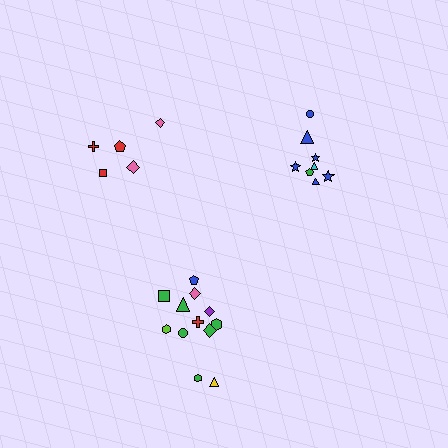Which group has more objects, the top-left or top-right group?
The top-right group.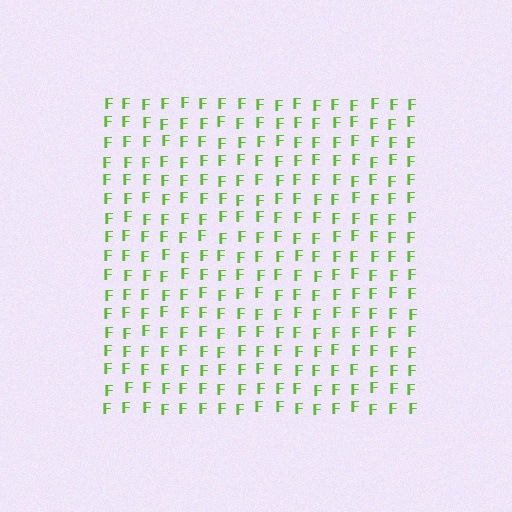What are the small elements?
The small elements are letter F's.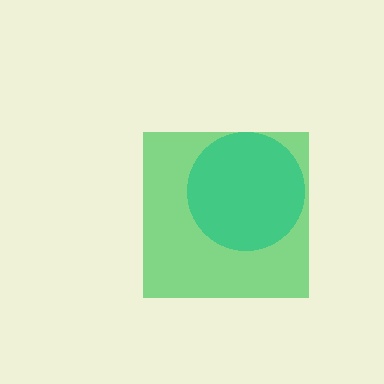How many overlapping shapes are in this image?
There are 2 overlapping shapes in the image.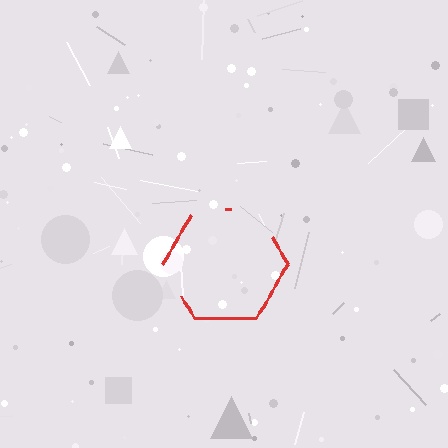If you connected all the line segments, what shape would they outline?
They would outline a hexagon.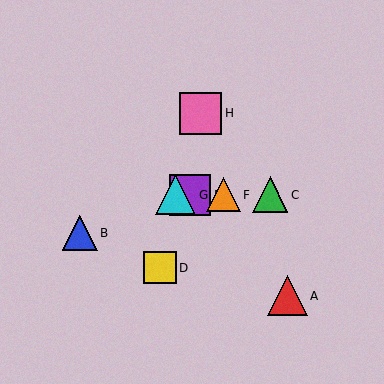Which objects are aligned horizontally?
Objects C, E, F, G are aligned horizontally.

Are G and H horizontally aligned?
No, G is at y≈195 and H is at y≈113.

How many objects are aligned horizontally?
4 objects (C, E, F, G) are aligned horizontally.